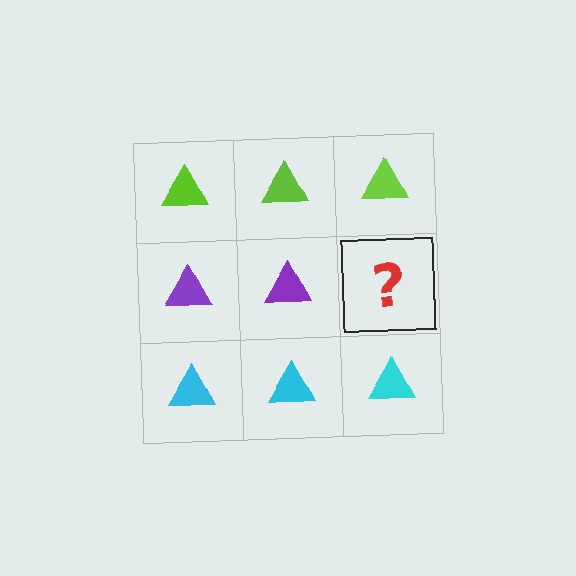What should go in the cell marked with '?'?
The missing cell should contain a purple triangle.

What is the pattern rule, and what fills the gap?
The rule is that each row has a consistent color. The gap should be filled with a purple triangle.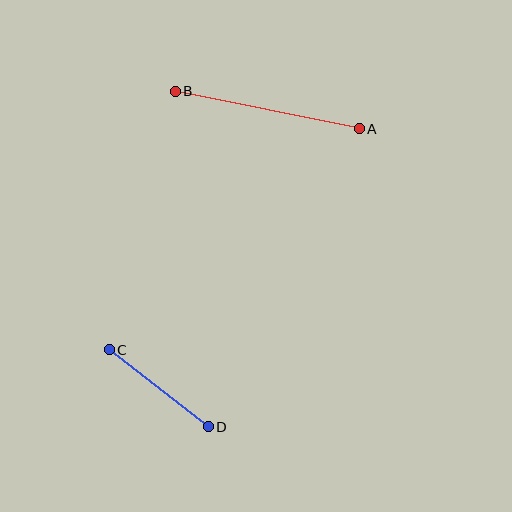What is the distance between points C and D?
The distance is approximately 125 pixels.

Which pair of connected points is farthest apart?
Points A and B are farthest apart.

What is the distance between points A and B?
The distance is approximately 188 pixels.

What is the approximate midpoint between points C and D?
The midpoint is at approximately (159, 388) pixels.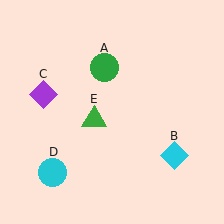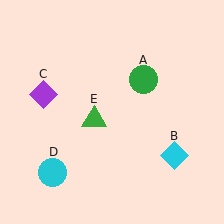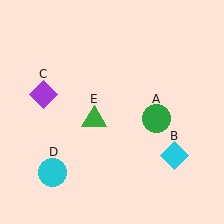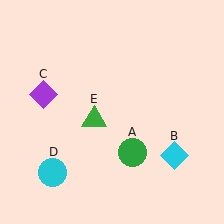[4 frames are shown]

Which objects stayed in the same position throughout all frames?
Cyan diamond (object B) and purple diamond (object C) and cyan circle (object D) and green triangle (object E) remained stationary.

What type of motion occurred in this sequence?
The green circle (object A) rotated clockwise around the center of the scene.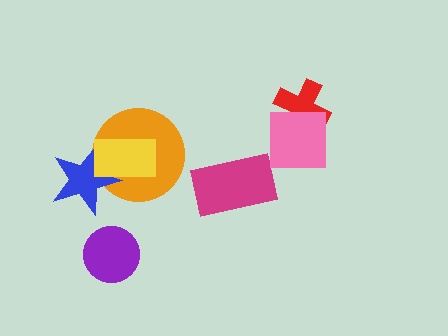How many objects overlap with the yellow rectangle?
2 objects overlap with the yellow rectangle.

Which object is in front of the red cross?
The pink square is in front of the red cross.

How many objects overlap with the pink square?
1 object overlaps with the pink square.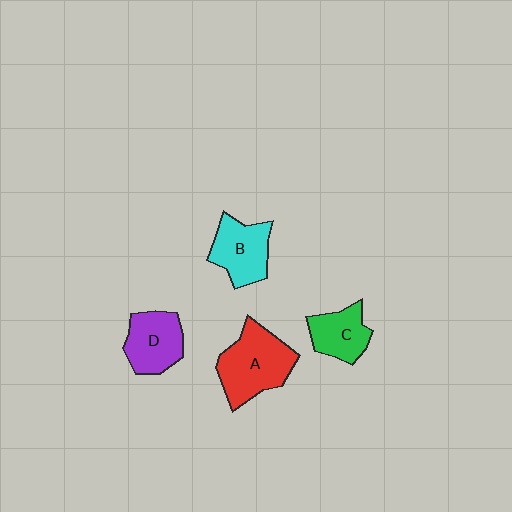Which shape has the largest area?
Shape A (red).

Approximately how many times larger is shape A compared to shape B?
Approximately 1.4 times.